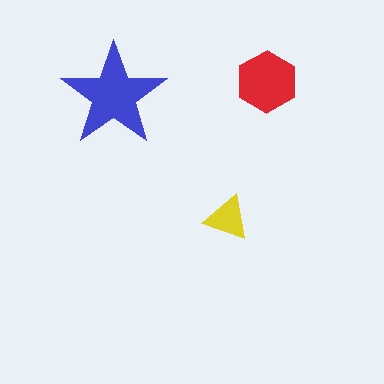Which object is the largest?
The blue star.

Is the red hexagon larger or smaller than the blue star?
Smaller.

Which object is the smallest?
The yellow triangle.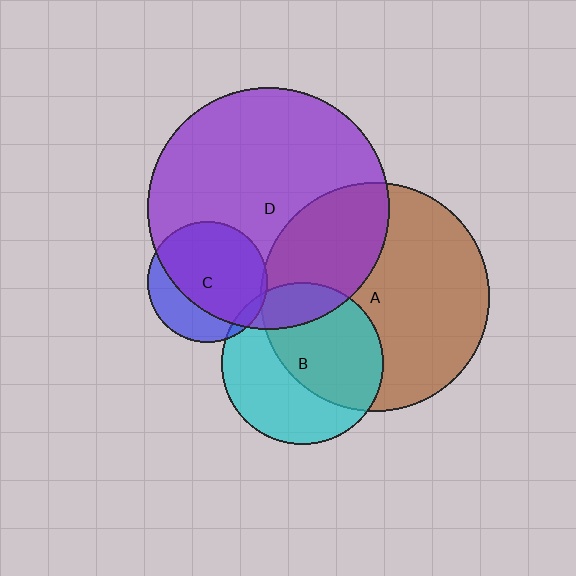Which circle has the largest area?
Circle D (purple).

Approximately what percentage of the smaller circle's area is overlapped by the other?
Approximately 30%.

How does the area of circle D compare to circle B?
Approximately 2.2 times.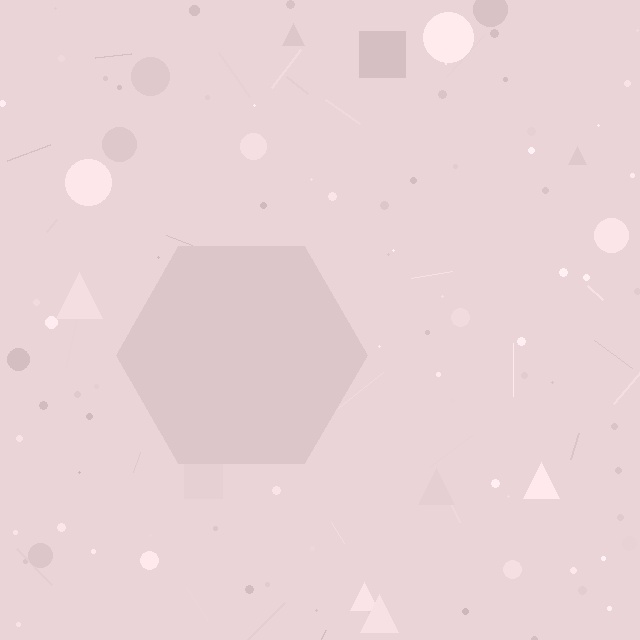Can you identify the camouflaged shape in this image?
The camouflaged shape is a hexagon.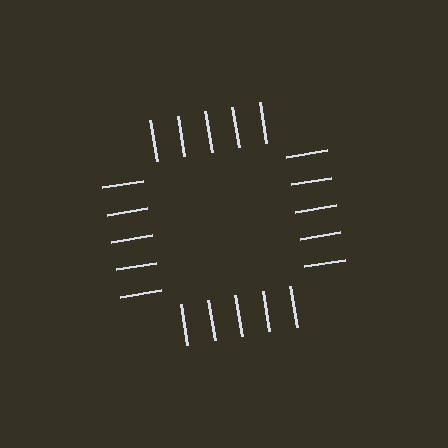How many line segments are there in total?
20 — 5 along each of the 4 edges.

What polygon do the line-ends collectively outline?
An illusory square — the line segments terminate on its edges but no continuous stroke is drawn.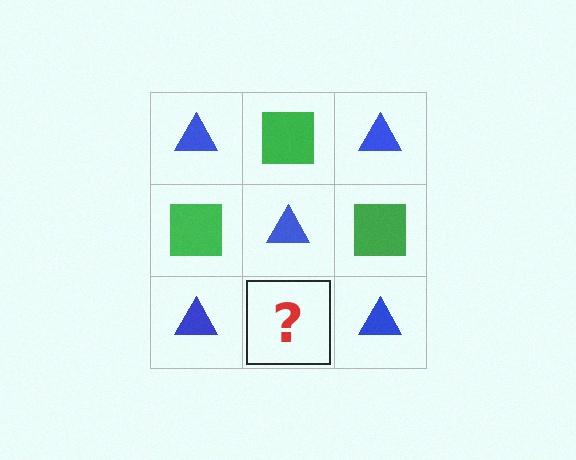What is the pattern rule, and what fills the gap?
The rule is that it alternates blue triangle and green square in a checkerboard pattern. The gap should be filled with a green square.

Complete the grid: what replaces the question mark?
The question mark should be replaced with a green square.